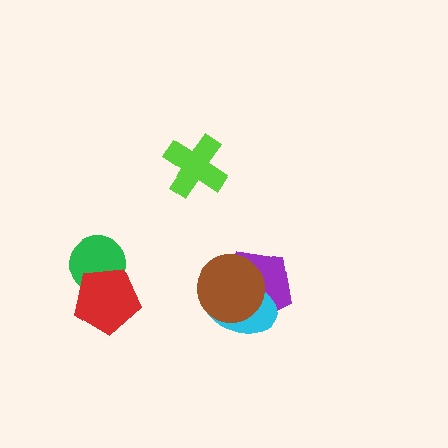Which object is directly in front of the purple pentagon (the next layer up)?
The cyan ellipse is directly in front of the purple pentagon.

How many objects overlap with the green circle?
1 object overlaps with the green circle.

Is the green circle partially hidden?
Yes, it is partially covered by another shape.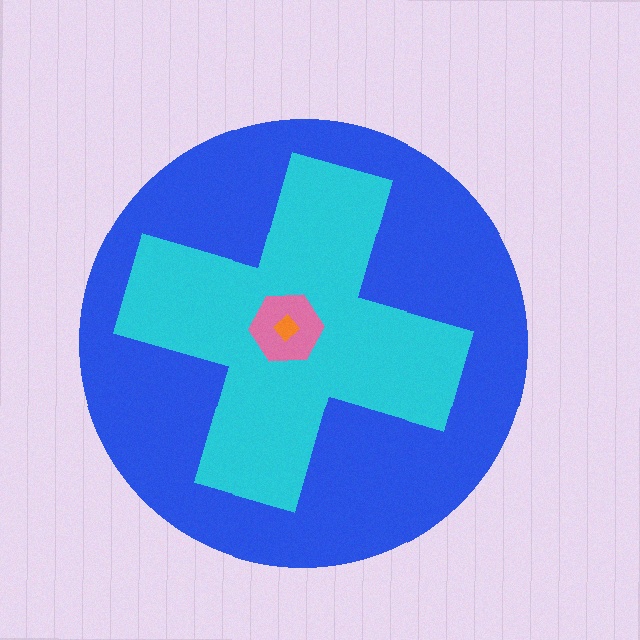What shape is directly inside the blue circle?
The cyan cross.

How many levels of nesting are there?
4.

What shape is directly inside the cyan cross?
The pink hexagon.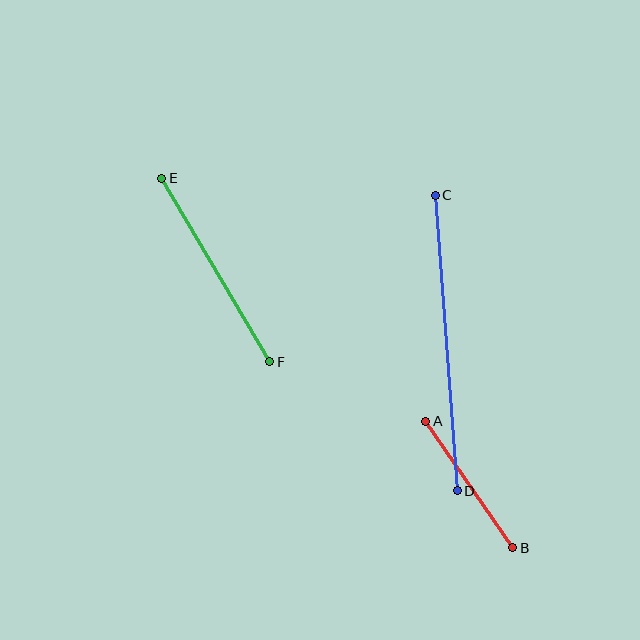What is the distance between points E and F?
The distance is approximately 213 pixels.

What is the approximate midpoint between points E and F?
The midpoint is at approximately (216, 270) pixels.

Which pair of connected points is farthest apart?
Points C and D are farthest apart.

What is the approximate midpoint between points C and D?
The midpoint is at approximately (446, 343) pixels.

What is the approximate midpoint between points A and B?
The midpoint is at approximately (469, 484) pixels.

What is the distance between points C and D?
The distance is approximately 296 pixels.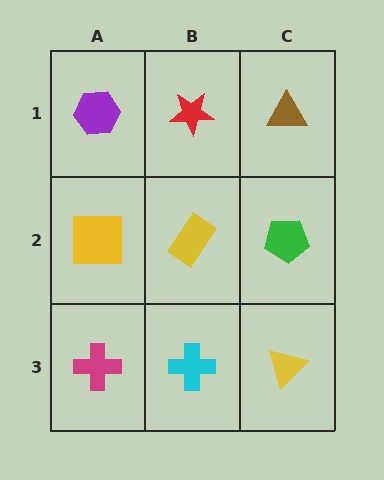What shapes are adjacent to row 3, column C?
A green pentagon (row 2, column C), a cyan cross (row 3, column B).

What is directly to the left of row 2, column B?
A yellow square.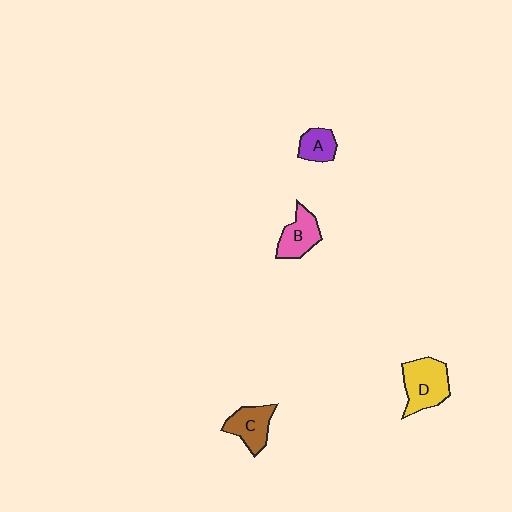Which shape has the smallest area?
Shape A (purple).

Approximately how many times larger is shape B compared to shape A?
Approximately 1.4 times.